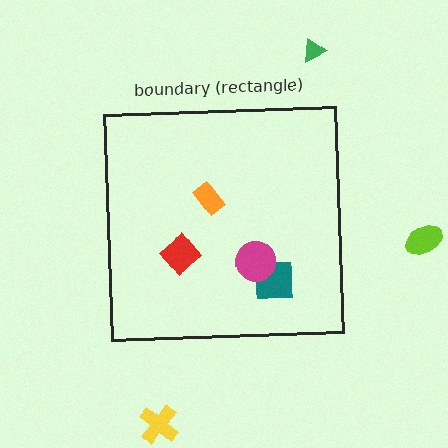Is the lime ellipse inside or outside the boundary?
Outside.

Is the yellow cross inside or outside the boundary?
Outside.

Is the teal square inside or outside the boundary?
Inside.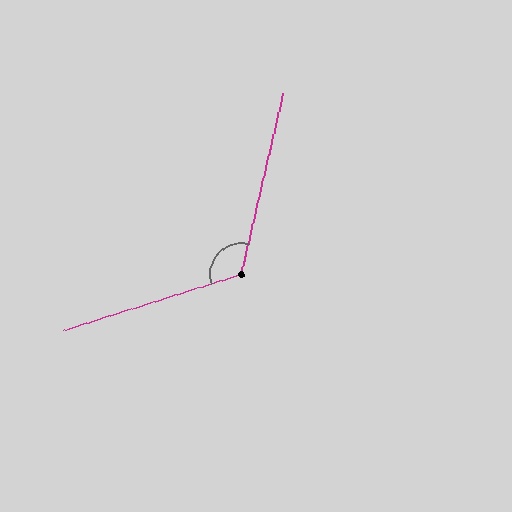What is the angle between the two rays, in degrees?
Approximately 121 degrees.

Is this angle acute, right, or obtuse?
It is obtuse.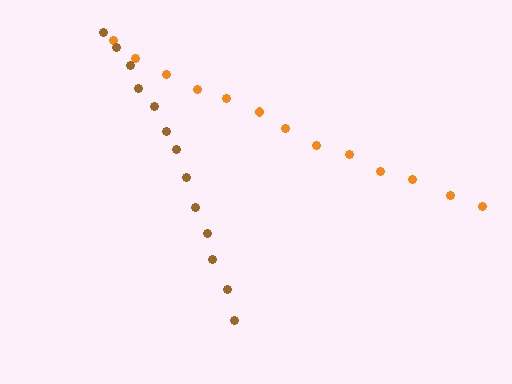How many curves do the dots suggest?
There are 2 distinct paths.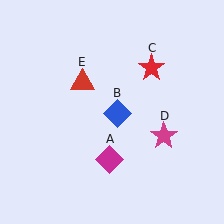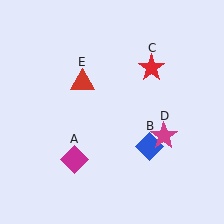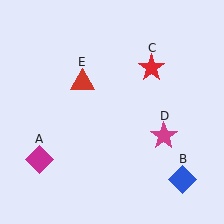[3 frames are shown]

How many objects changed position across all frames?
2 objects changed position: magenta diamond (object A), blue diamond (object B).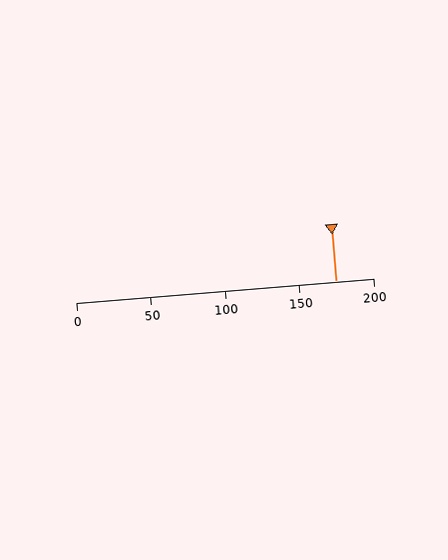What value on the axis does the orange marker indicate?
The marker indicates approximately 175.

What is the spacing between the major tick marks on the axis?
The major ticks are spaced 50 apart.